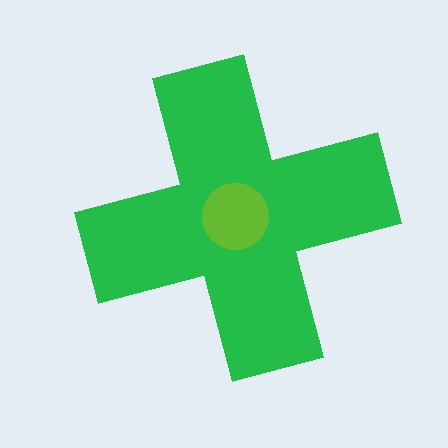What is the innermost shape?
The lime circle.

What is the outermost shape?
The green cross.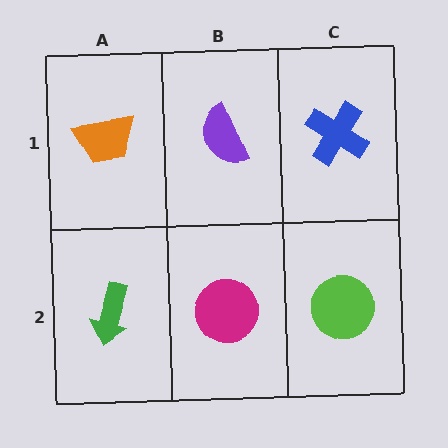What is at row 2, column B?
A magenta circle.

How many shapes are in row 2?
3 shapes.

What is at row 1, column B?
A purple semicircle.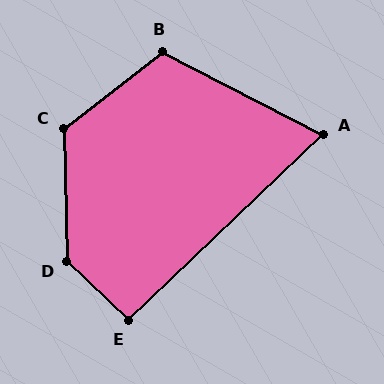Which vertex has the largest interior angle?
D, at approximately 135 degrees.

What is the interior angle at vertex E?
Approximately 93 degrees (approximately right).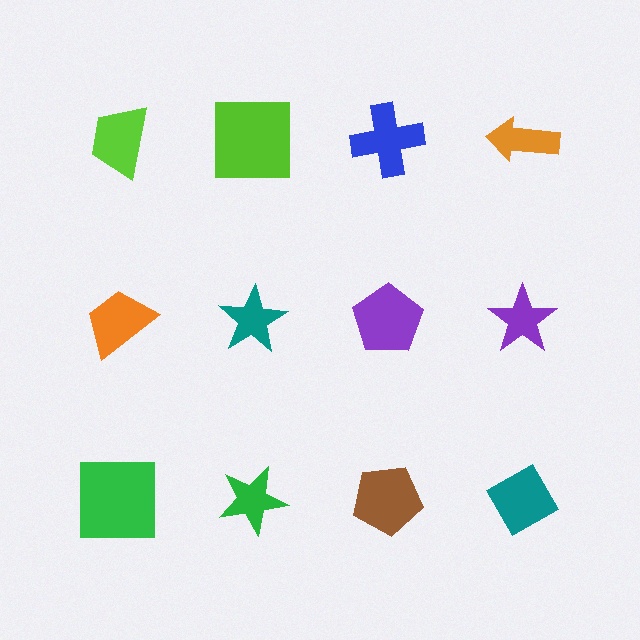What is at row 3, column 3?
A brown pentagon.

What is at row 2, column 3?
A purple pentagon.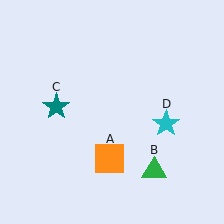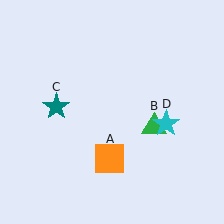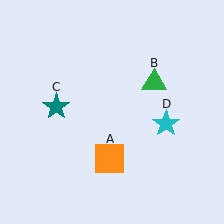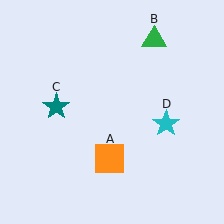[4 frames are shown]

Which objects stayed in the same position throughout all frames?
Orange square (object A) and teal star (object C) and cyan star (object D) remained stationary.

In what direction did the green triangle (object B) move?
The green triangle (object B) moved up.